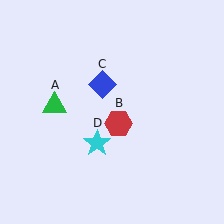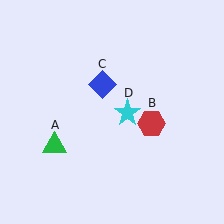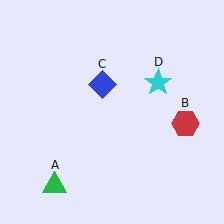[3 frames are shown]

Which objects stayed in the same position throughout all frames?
Blue diamond (object C) remained stationary.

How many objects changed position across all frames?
3 objects changed position: green triangle (object A), red hexagon (object B), cyan star (object D).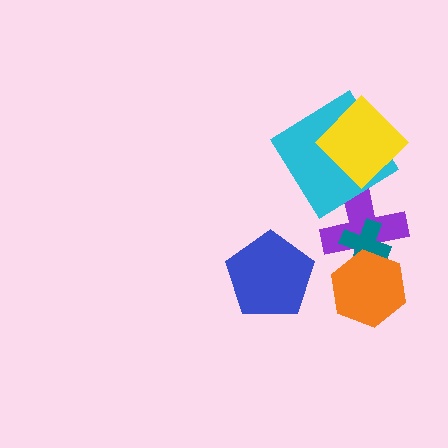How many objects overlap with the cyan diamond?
1 object overlaps with the cyan diamond.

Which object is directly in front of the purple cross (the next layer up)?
The teal cross is directly in front of the purple cross.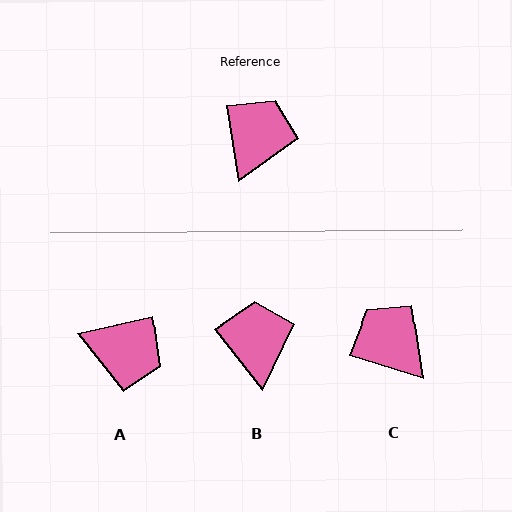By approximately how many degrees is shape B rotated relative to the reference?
Approximately 29 degrees counter-clockwise.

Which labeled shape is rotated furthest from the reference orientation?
A, about 87 degrees away.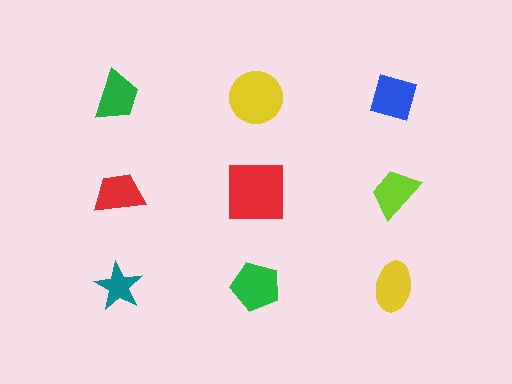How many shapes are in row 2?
3 shapes.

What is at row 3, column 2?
A green pentagon.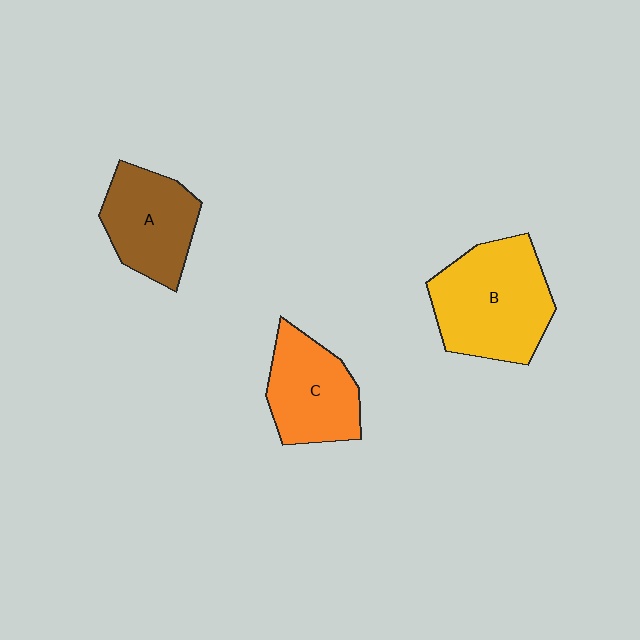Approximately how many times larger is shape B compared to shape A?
Approximately 1.4 times.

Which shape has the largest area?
Shape B (yellow).